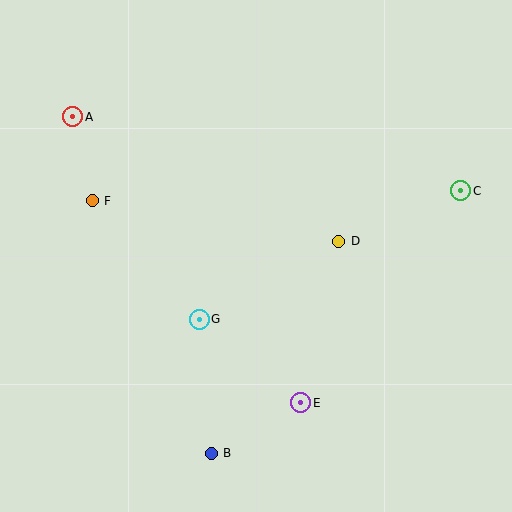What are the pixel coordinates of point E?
Point E is at (301, 403).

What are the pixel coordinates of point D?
Point D is at (339, 241).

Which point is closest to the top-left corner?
Point A is closest to the top-left corner.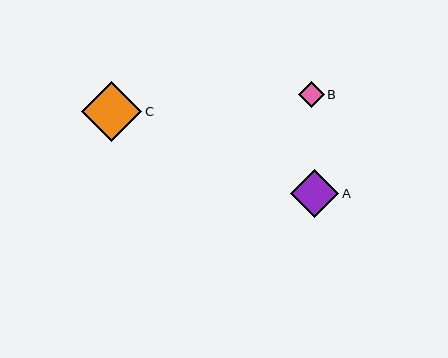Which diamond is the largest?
Diamond C is the largest with a size of approximately 60 pixels.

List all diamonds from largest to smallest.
From largest to smallest: C, A, B.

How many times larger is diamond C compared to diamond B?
Diamond C is approximately 2.3 times the size of diamond B.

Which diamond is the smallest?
Diamond B is the smallest with a size of approximately 26 pixels.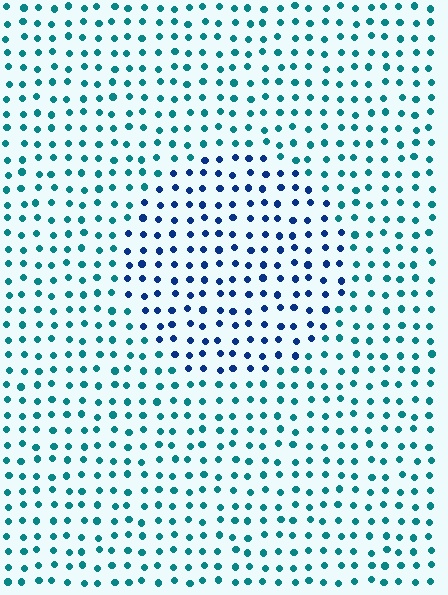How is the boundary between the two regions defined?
The boundary is defined purely by a slight shift in hue (about 41 degrees). Spacing, size, and orientation are identical on both sides.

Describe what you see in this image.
The image is filled with small teal elements in a uniform arrangement. A circle-shaped region is visible where the elements are tinted to a slightly different hue, forming a subtle color boundary.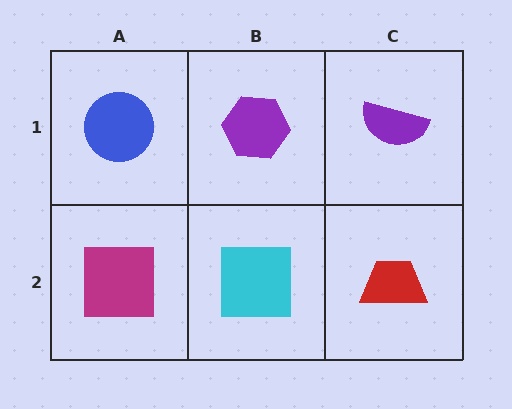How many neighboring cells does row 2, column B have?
3.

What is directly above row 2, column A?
A blue circle.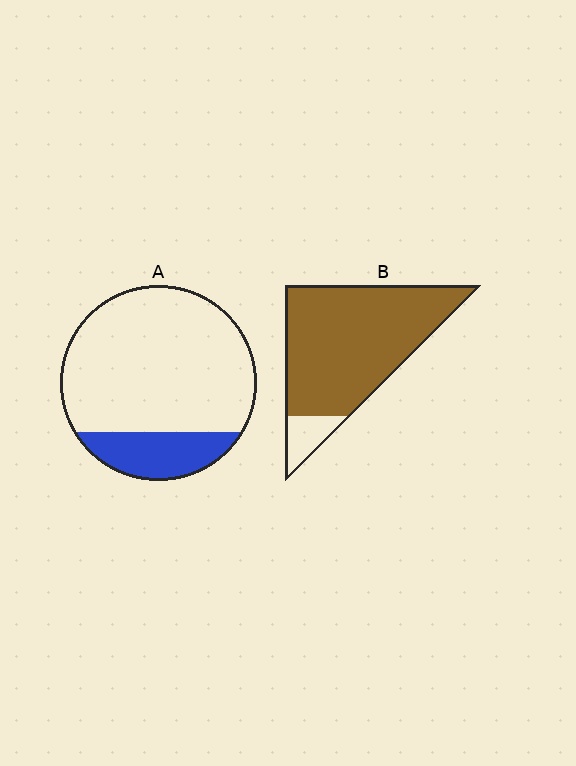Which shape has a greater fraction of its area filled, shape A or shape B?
Shape B.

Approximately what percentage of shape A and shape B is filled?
A is approximately 20% and B is approximately 90%.